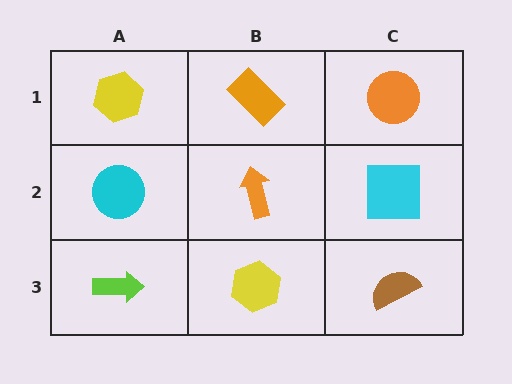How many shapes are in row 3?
3 shapes.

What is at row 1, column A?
A yellow hexagon.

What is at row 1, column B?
An orange rectangle.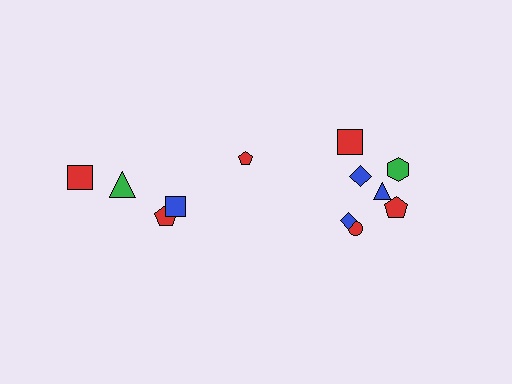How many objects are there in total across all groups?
There are 12 objects.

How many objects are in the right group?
There are 7 objects.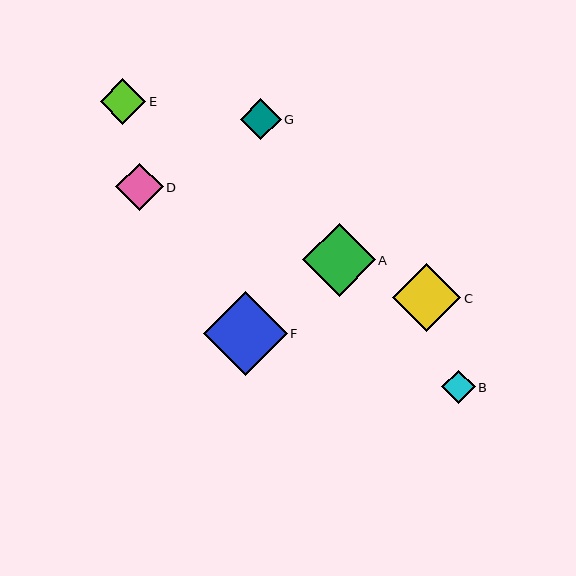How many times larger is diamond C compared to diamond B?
Diamond C is approximately 2.0 times the size of diamond B.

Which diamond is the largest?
Diamond F is the largest with a size of approximately 84 pixels.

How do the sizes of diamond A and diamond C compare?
Diamond A and diamond C are approximately the same size.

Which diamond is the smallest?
Diamond B is the smallest with a size of approximately 34 pixels.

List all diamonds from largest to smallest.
From largest to smallest: F, A, C, D, E, G, B.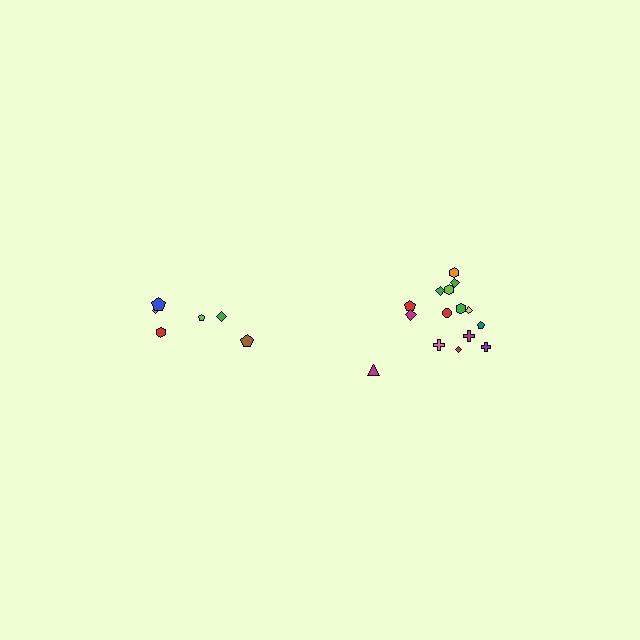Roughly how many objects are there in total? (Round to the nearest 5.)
Roughly 20 objects in total.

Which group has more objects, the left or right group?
The right group.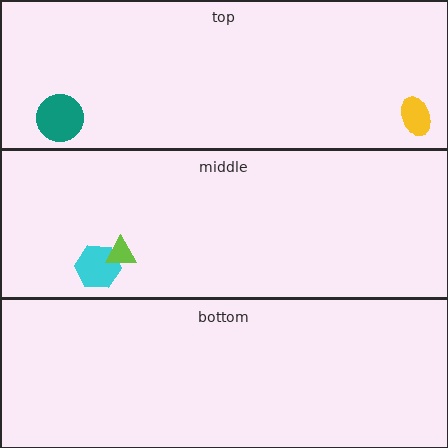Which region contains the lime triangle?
The middle region.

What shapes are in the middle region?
The cyan hexagon, the lime triangle.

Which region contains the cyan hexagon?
The middle region.